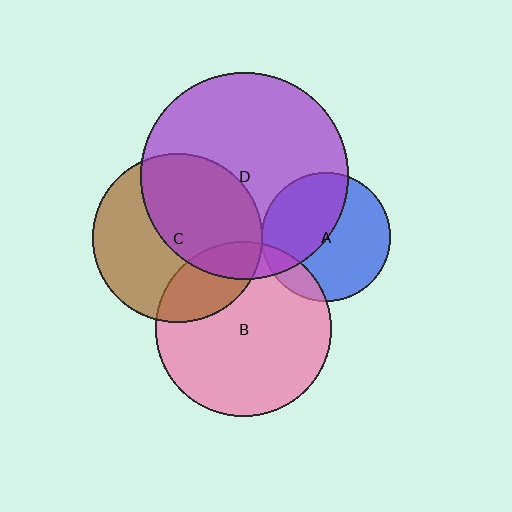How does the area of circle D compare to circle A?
Approximately 2.6 times.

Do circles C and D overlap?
Yes.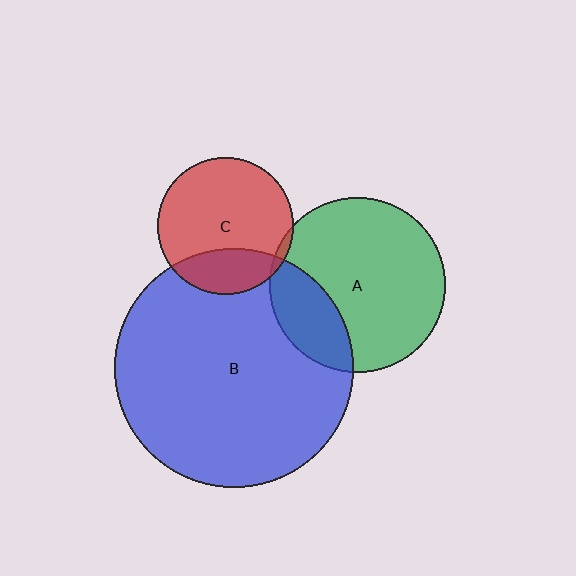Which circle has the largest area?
Circle B (blue).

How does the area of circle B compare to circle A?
Approximately 1.9 times.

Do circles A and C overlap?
Yes.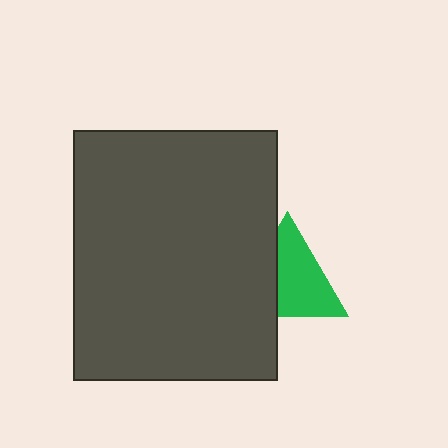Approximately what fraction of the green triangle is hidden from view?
Roughly 35% of the green triangle is hidden behind the dark gray rectangle.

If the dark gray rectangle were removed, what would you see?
You would see the complete green triangle.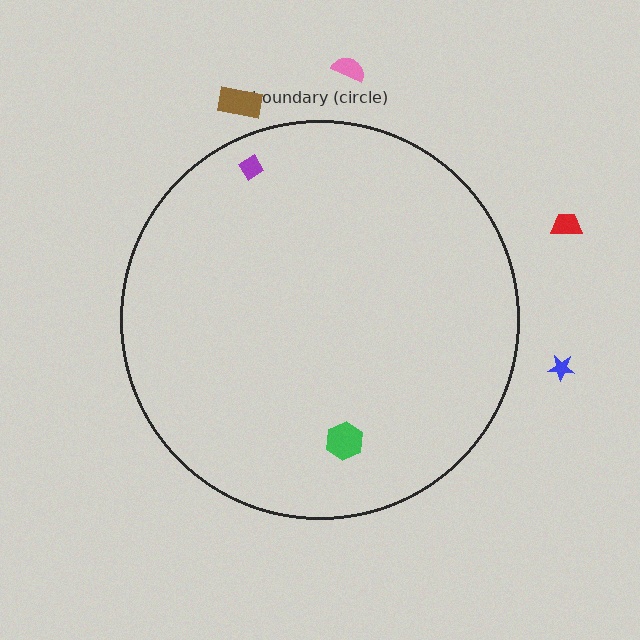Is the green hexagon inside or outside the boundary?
Inside.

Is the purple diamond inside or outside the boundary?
Inside.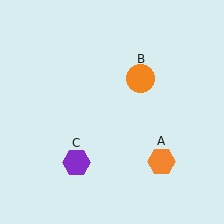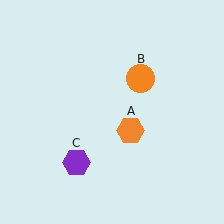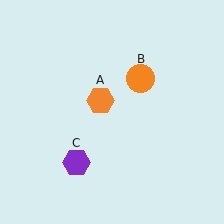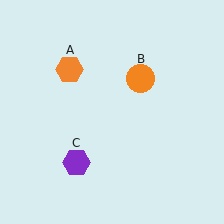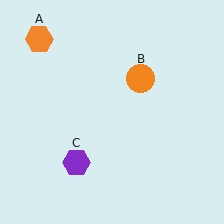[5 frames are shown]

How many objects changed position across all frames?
1 object changed position: orange hexagon (object A).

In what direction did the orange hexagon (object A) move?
The orange hexagon (object A) moved up and to the left.